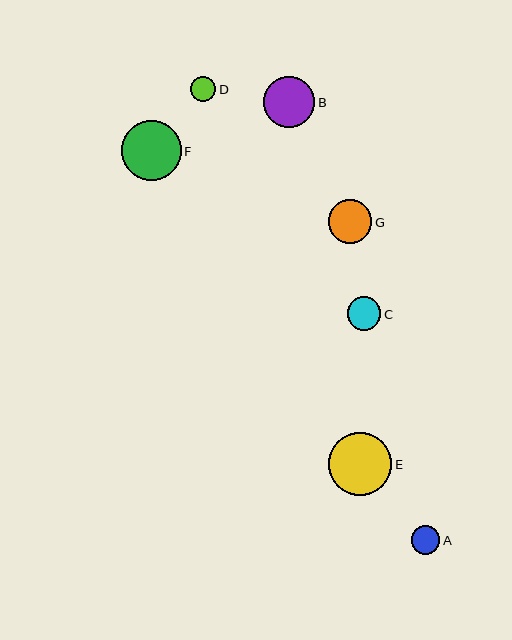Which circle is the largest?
Circle E is the largest with a size of approximately 63 pixels.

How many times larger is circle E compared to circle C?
Circle E is approximately 1.9 times the size of circle C.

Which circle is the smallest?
Circle D is the smallest with a size of approximately 25 pixels.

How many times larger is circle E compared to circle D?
Circle E is approximately 2.5 times the size of circle D.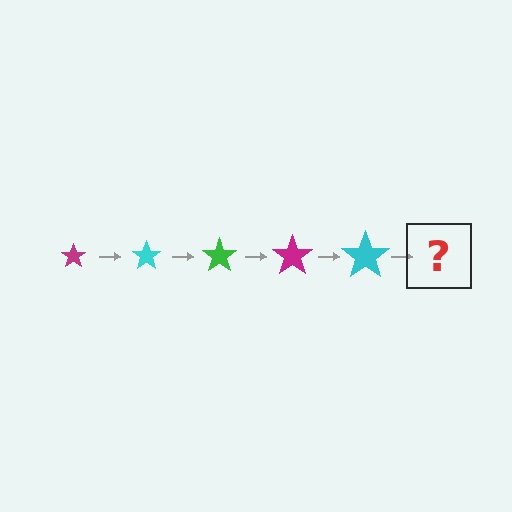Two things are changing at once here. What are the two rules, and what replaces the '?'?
The two rules are that the star grows larger each step and the color cycles through magenta, cyan, and green. The '?' should be a green star, larger than the previous one.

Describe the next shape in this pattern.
It should be a green star, larger than the previous one.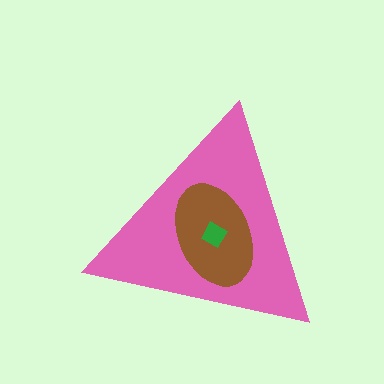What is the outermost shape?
The pink triangle.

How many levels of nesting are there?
3.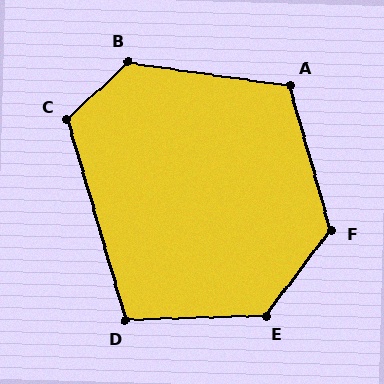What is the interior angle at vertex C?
Approximately 117 degrees (obtuse).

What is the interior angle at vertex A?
Approximately 114 degrees (obtuse).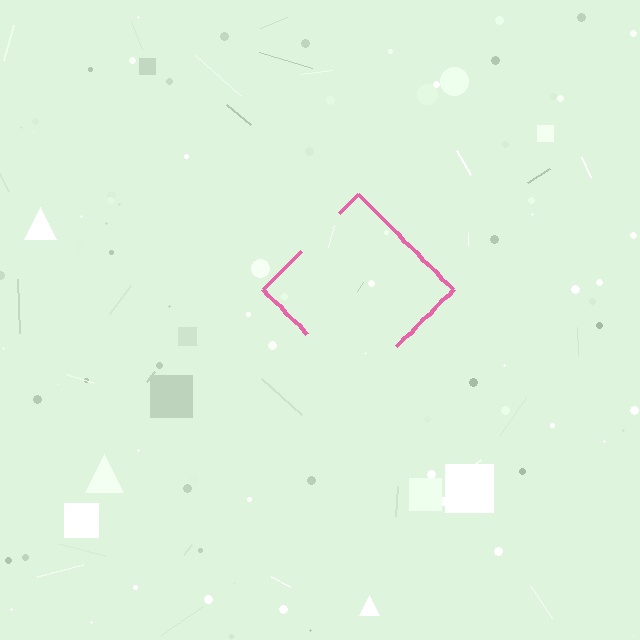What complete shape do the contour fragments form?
The contour fragments form a diamond.